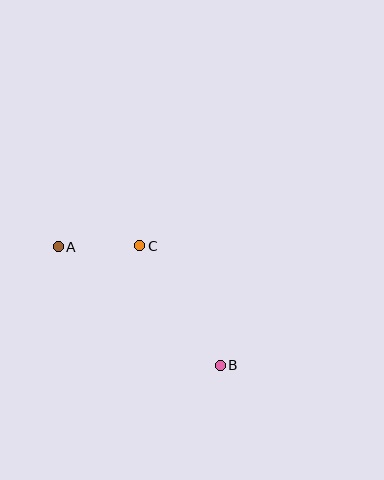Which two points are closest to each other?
Points A and C are closest to each other.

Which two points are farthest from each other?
Points A and B are farthest from each other.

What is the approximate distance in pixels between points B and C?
The distance between B and C is approximately 144 pixels.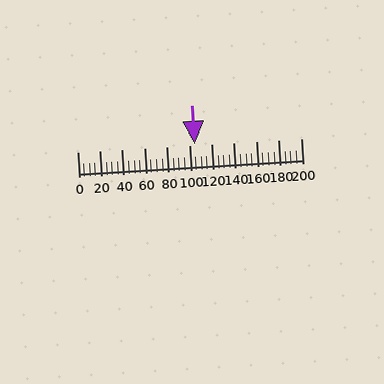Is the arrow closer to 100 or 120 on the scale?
The arrow is closer to 100.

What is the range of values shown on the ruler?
The ruler shows values from 0 to 200.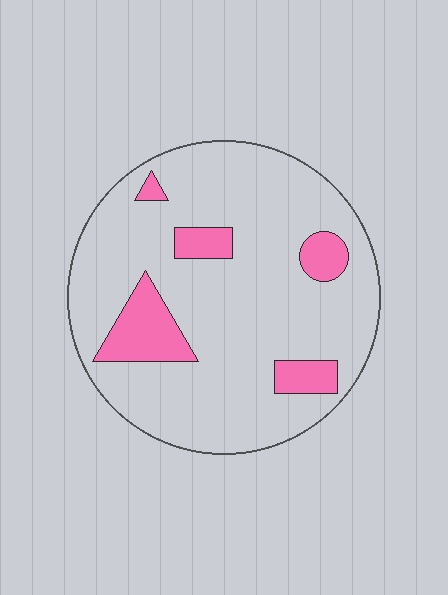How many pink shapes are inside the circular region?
5.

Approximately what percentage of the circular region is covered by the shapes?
Approximately 15%.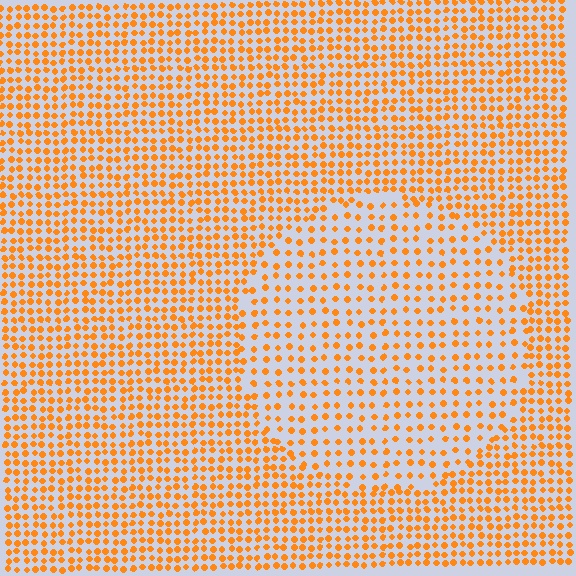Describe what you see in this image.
The image contains small orange elements arranged at two different densities. A circle-shaped region is visible where the elements are less densely packed than the surrounding area.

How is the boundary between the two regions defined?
The boundary is defined by a change in element density (approximately 1.7x ratio). All elements are the same color, size, and shape.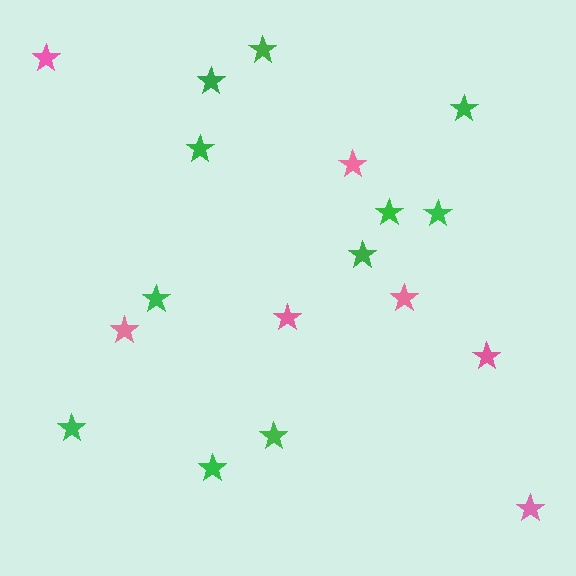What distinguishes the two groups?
There are 2 groups: one group of pink stars (7) and one group of green stars (11).